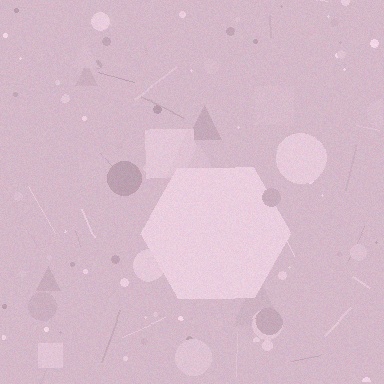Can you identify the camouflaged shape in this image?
The camouflaged shape is a hexagon.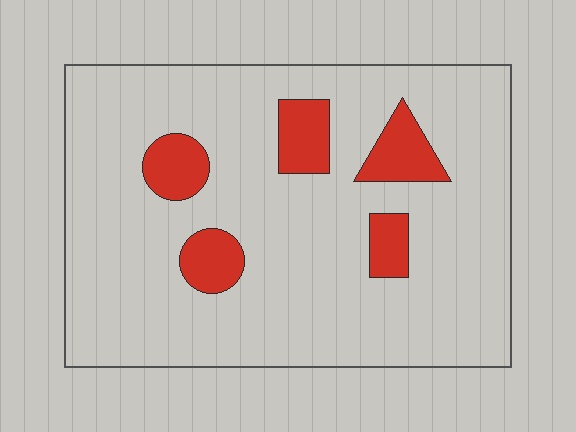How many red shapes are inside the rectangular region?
5.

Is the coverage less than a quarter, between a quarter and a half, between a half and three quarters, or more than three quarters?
Less than a quarter.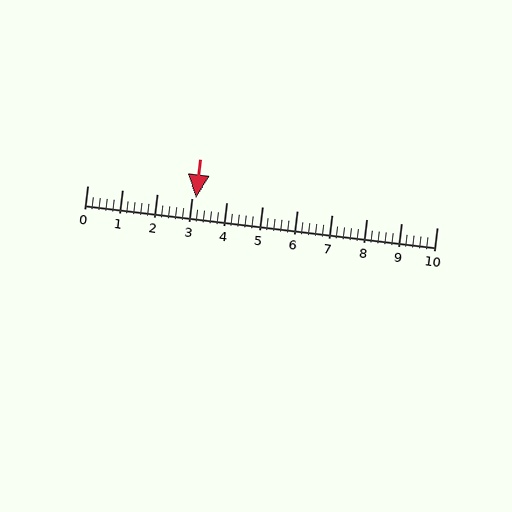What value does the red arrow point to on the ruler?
The red arrow points to approximately 3.1.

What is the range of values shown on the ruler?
The ruler shows values from 0 to 10.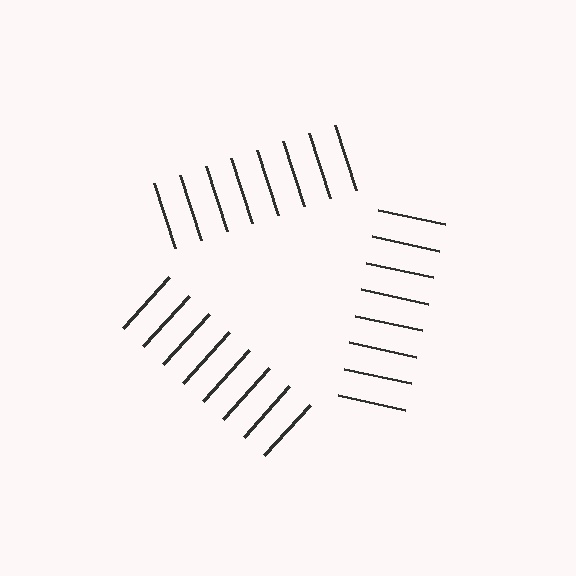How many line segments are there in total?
24 — 8 along each of the 3 edges.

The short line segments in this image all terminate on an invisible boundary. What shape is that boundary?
An illusory triangle — the line segments terminate on its edges but no continuous stroke is drawn.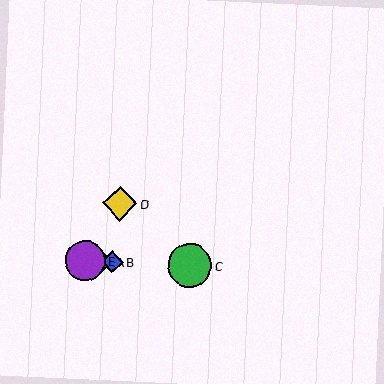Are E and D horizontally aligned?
No, E is at y≈261 and D is at y≈204.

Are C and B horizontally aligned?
Yes, both are at y≈266.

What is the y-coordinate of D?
Object D is at y≈204.